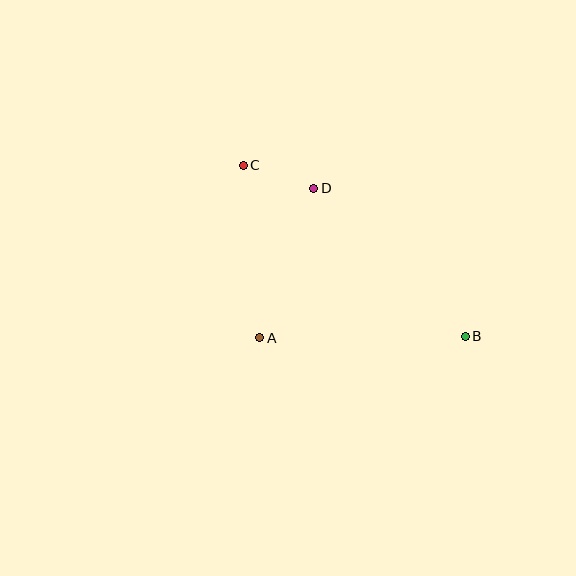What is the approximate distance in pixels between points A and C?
The distance between A and C is approximately 174 pixels.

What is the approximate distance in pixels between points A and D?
The distance between A and D is approximately 159 pixels.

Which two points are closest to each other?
Points C and D are closest to each other.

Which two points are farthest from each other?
Points B and C are farthest from each other.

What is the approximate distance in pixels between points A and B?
The distance between A and B is approximately 205 pixels.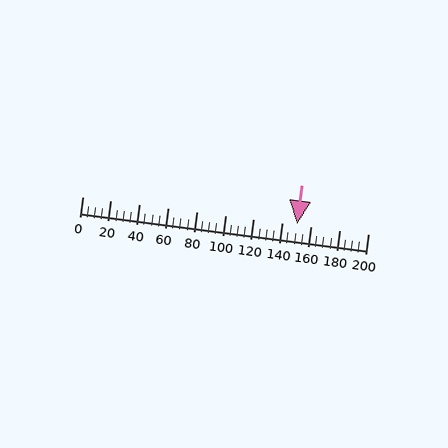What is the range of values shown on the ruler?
The ruler shows values from 0 to 200.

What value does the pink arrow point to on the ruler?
The pink arrow points to approximately 150.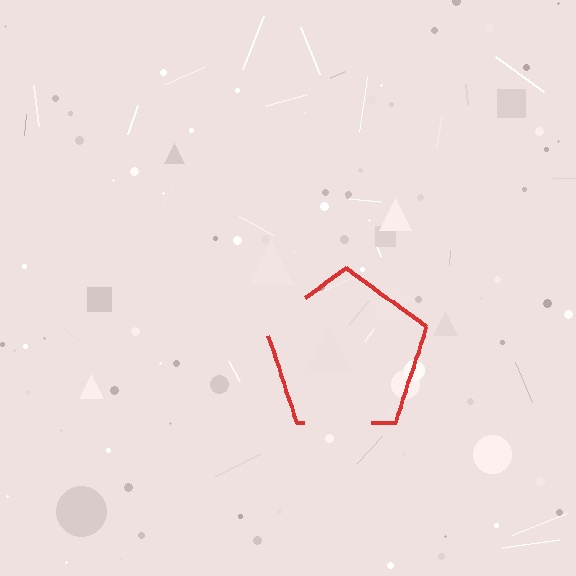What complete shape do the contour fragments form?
The contour fragments form a pentagon.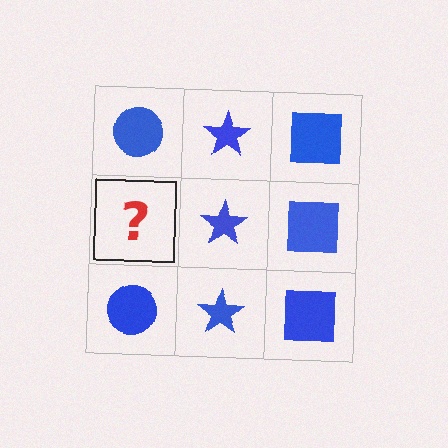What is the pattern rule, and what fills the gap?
The rule is that each column has a consistent shape. The gap should be filled with a blue circle.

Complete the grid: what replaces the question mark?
The question mark should be replaced with a blue circle.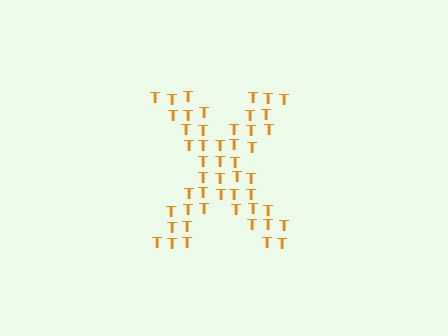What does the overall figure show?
The overall figure shows the letter X.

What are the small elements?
The small elements are letter T's.